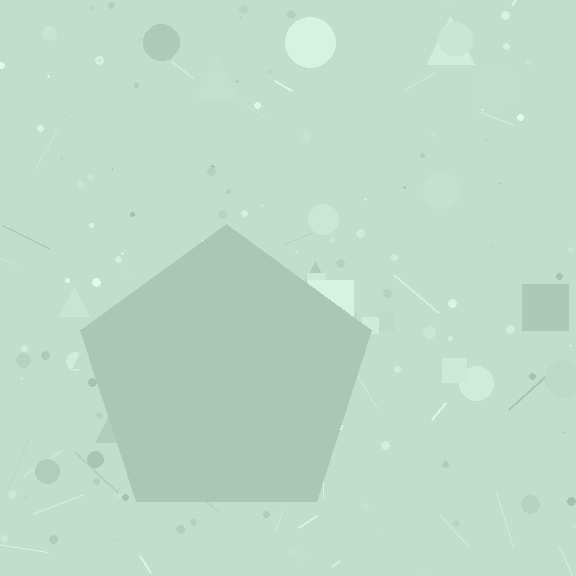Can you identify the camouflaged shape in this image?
The camouflaged shape is a pentagon.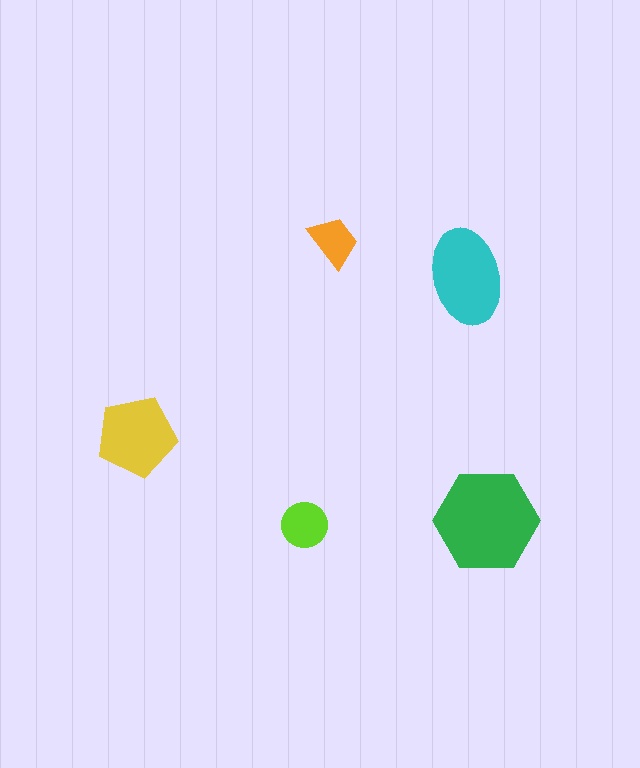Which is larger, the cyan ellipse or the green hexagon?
The green hexagon.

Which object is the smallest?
The orange trapezoid.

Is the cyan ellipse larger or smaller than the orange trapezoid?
Larger.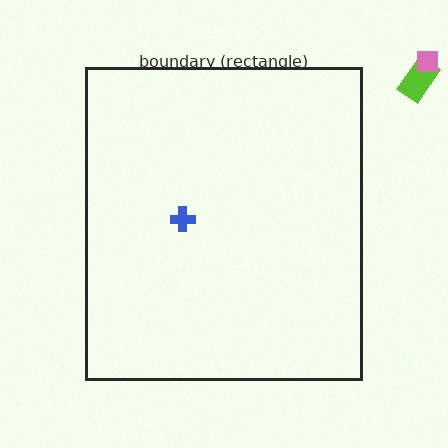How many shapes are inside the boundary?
1 inside, 2 outside.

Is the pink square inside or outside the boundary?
Outside.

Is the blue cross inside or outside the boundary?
Inside.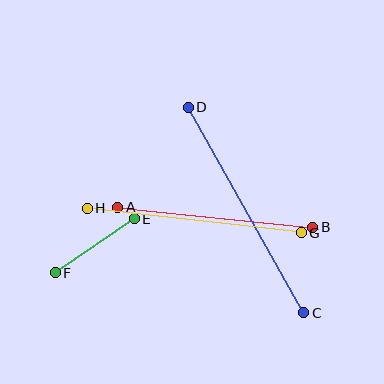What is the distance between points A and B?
The distance is approximately 196 pixels.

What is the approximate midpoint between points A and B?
The midpoint is at approximately (215, 217) pixels.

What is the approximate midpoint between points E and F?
The midpoint is at approximately (95, 246) pixels.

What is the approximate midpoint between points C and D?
The midpoint is at approximately (246, 210) pixels.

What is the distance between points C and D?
The distance is approximately 236 pixels.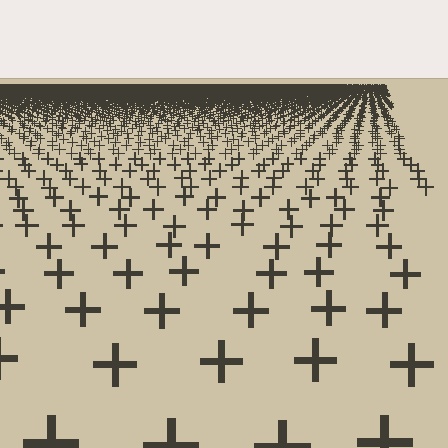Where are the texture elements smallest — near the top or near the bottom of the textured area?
Near the top.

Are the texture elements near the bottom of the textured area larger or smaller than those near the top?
Larger. Near the bottom, elements are closer to the viewer and appear at a bigger on-screen size.